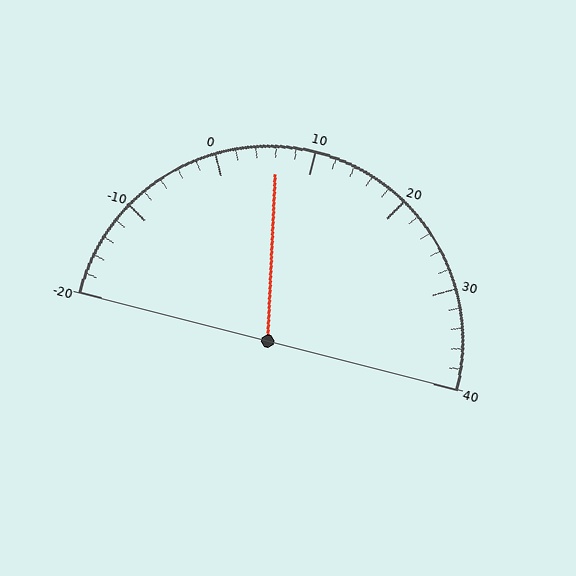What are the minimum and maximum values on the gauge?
The gauge ranges from -20 to 40.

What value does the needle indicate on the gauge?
The needle indicates approximately 6.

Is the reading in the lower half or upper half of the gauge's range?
The reading is in the lower half of the range (-20 to 40).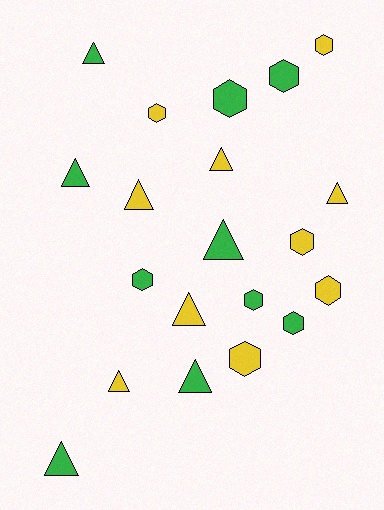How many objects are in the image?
There are 20 objects.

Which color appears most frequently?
Green, with 10 objects.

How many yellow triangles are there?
There are 5 yellow triangles.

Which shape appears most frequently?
Hexagon, with 10 objects.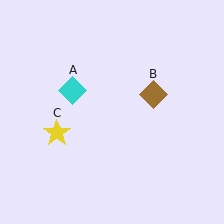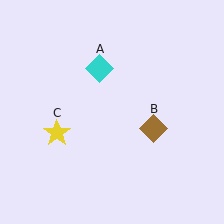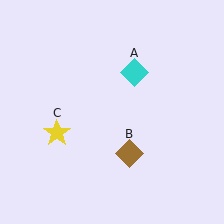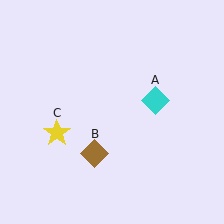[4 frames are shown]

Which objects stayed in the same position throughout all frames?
Yellow star (object C) remained stationary.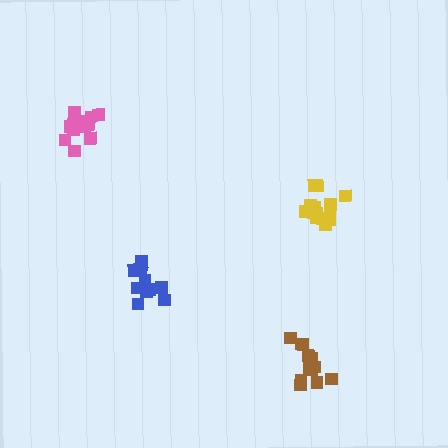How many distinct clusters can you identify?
There are 4 distinct clusters.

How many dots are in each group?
Group 1: 12 dots, Group 2: 16 dots, Group 3: 13 dots, Group 4: 13 dots (54 total).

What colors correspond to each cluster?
The clusters are colored: blue, yellow, pink, brown.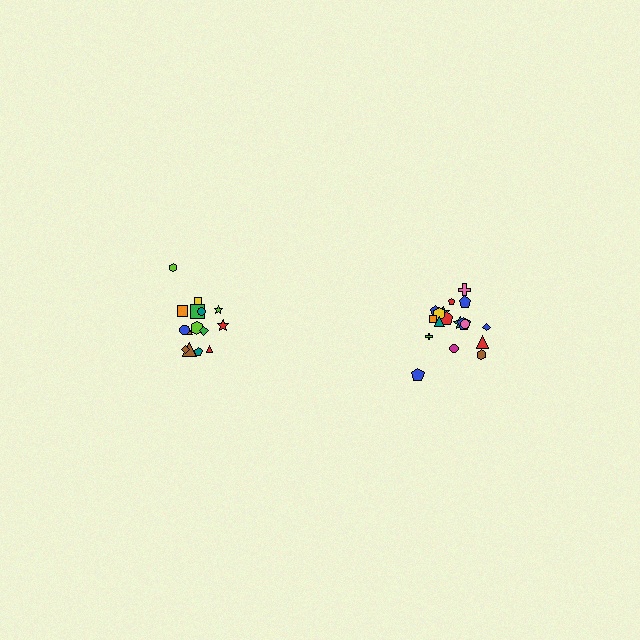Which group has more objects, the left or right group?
The right group.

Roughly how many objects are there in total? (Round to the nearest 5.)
Roughly 35 objects in total.